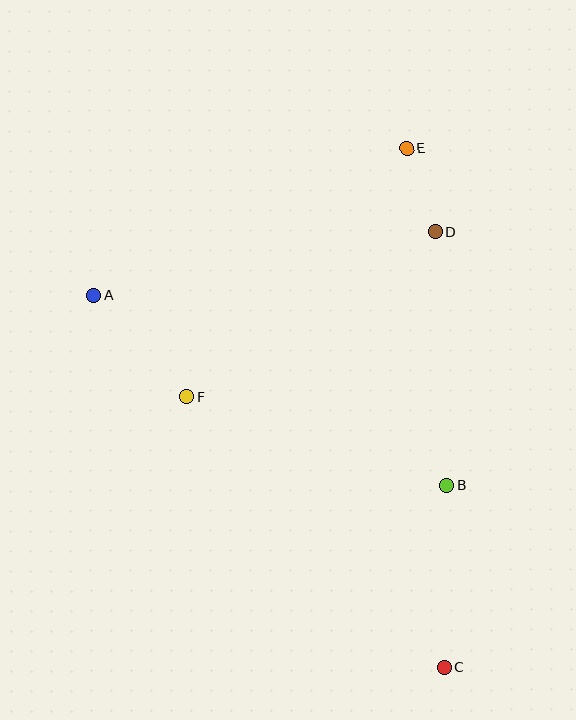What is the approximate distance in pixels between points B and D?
The distance between B and D is approximately 254 pixels.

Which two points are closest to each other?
Points D and E are closest to each other.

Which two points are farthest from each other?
Points C and E are farthest from each other.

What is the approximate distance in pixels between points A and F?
The distance between A and F is approximately 137 pixels.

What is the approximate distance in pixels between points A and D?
The distance between A and D is approximately 347 pixels.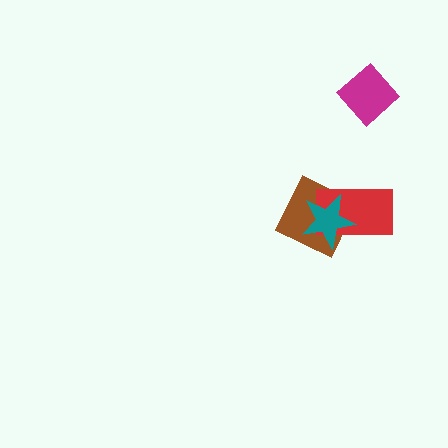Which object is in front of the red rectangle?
The teal star is in front of the red rectangle.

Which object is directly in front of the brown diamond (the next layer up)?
The red rectangle is directly in front of the brown diamond.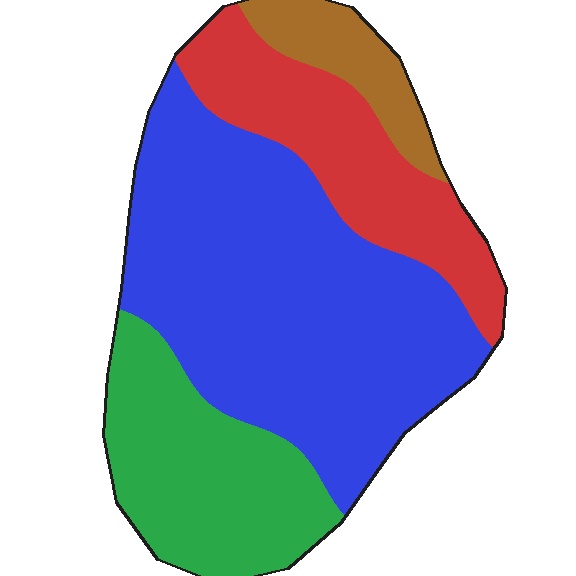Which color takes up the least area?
Brown, at roughly 10%.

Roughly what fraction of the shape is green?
Green takes up about one fifth (1/5) of the shape.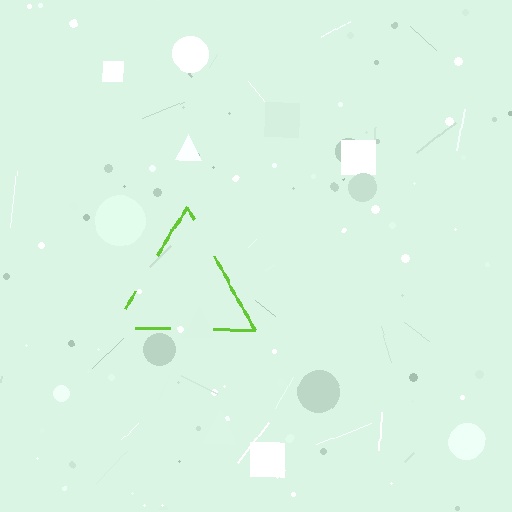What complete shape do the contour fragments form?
The contour fragments form a triangle.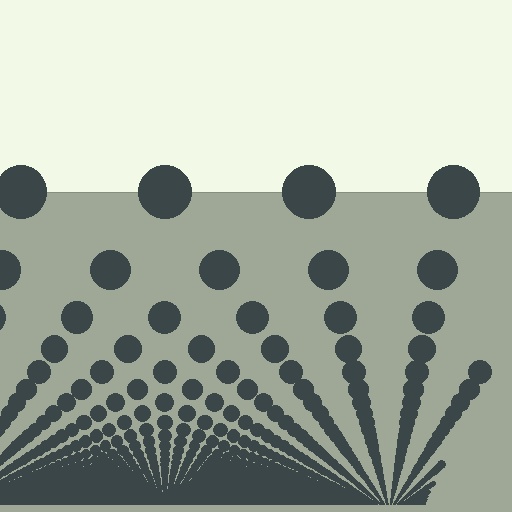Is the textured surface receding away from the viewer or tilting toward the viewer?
The surface appears to tilt toward the viewer. Texture elements get larger and sparser toward the top.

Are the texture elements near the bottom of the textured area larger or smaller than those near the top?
Smaller. The gradient is inverted — elements near the bottom are smaller and denser.